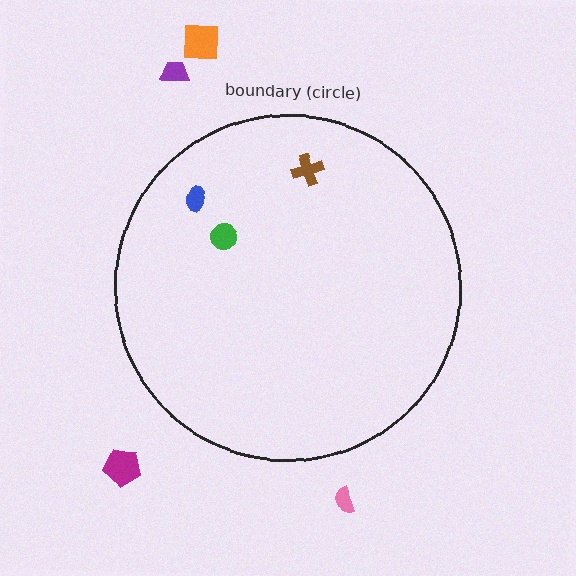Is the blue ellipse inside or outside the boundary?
Inside.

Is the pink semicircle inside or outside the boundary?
Outside.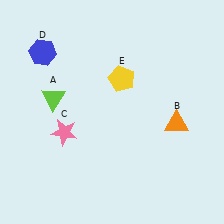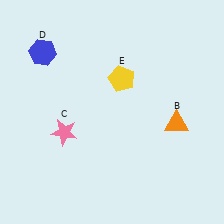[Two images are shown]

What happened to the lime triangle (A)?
The lime triangle (A) was removed in Image 2. It was in the top-left area of Image 1.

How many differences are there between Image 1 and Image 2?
There is 1 difference between the two images.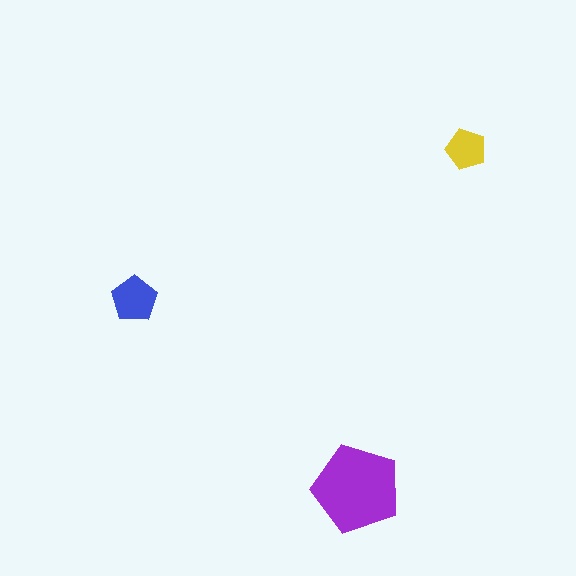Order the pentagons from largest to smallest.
the purple one, the blue one, the yellow one.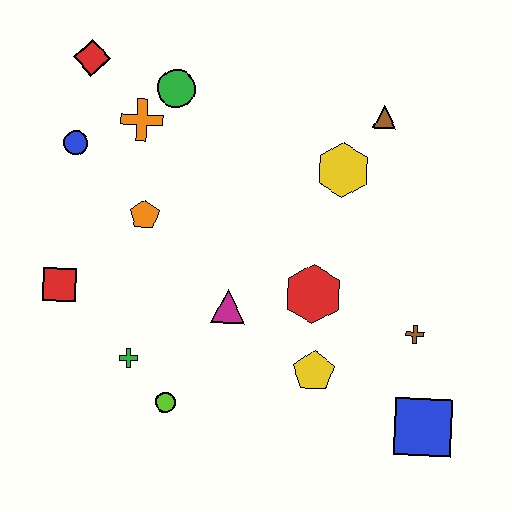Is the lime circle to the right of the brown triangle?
No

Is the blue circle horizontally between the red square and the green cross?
Yes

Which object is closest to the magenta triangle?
The red hexagon is closest to the magenta triangle.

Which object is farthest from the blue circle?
The blue square is farthest from the blue circle.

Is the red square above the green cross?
Yes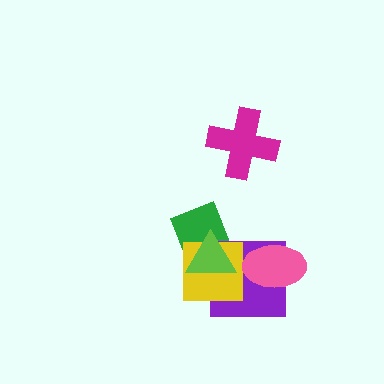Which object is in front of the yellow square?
The lime triangle is in front of the yellow square.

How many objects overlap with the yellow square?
3 objects overlap with the yellow square.